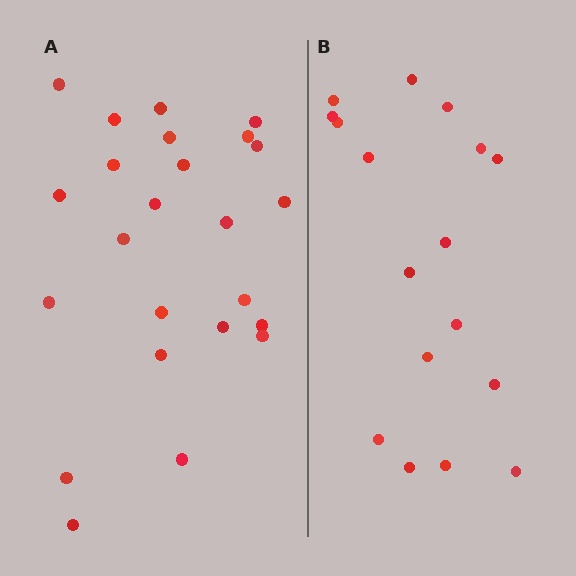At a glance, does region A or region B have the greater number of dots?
Region A (the left region) has more dots.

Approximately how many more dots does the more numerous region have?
Region A has roughly 8 or so more dots than region B.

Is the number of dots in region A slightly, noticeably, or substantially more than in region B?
Region A has noticeably more, but not dramatically so. The ratio is roughly 1.4 to 1.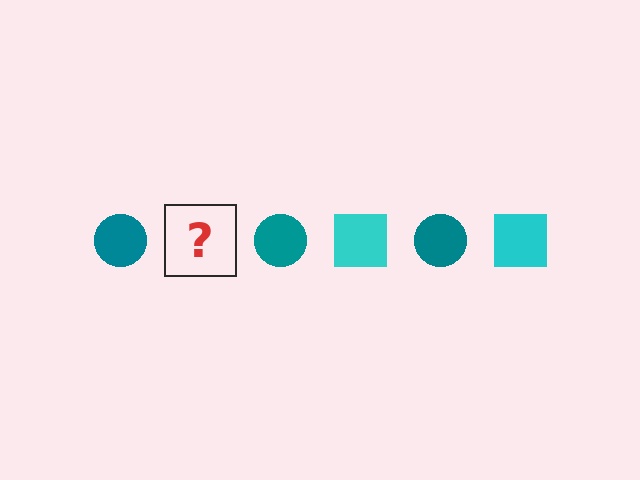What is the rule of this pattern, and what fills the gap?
The rule is that the pattern alternates between teal circle and cyan square. The gap should be filled with a cyan square.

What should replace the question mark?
The question mark should be replaced with a cyan square.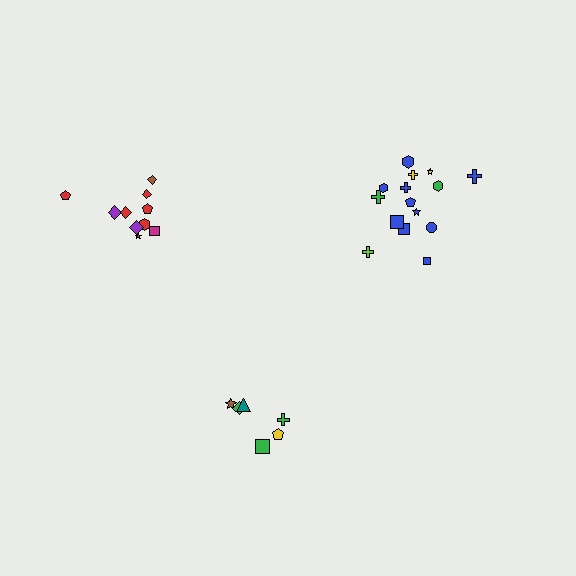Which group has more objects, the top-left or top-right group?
The top-right group.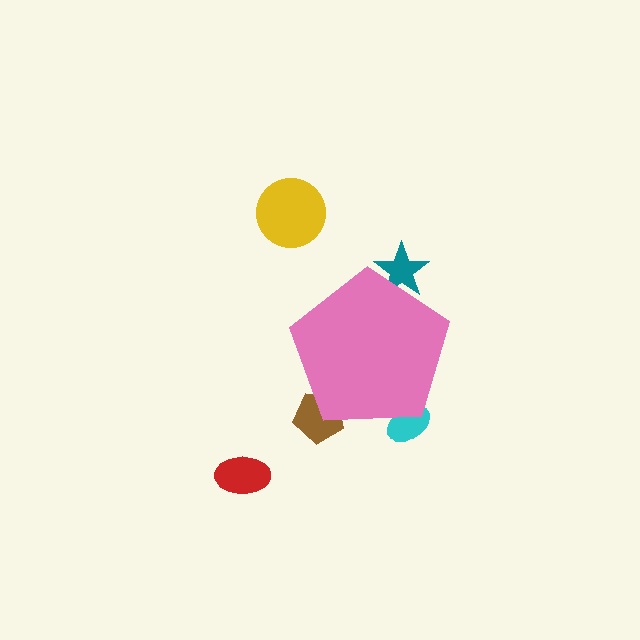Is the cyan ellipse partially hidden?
Yes, the cyan ellipse is partially hidden behind the pink pentagon.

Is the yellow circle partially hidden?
No, the yellow circle is fully visible.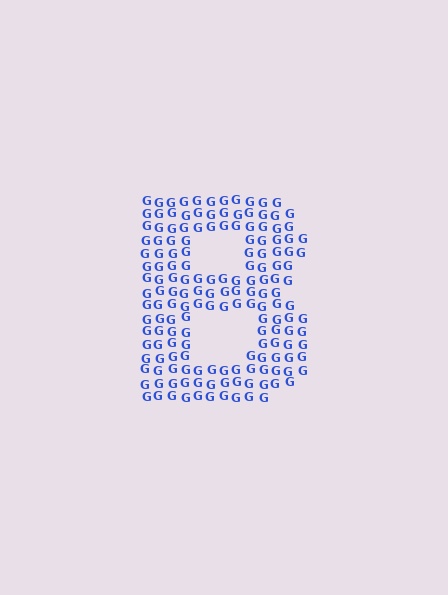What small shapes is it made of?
It is made of small letter G's.